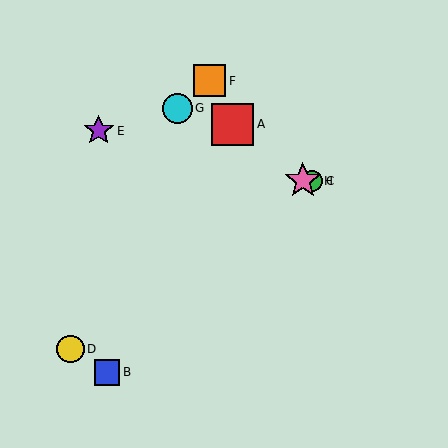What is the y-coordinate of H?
Object H is at y≈180.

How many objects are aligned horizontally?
2 objects (C, H) are aligned horizontally.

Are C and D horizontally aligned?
No, C is at y≈180 and D is at y≈350.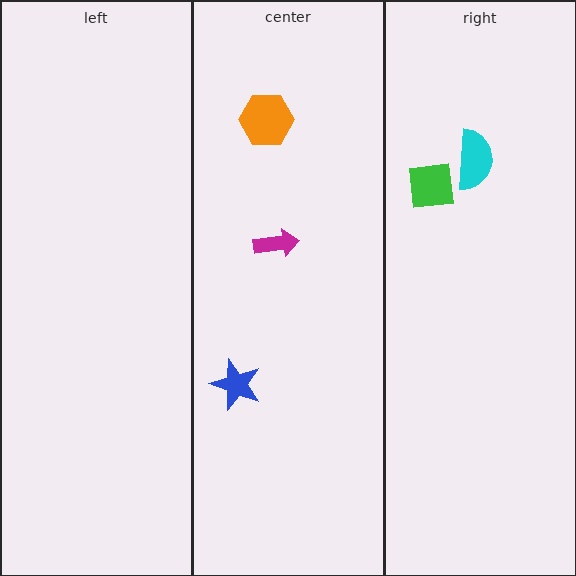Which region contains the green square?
The right region.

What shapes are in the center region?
The magenta arrow, the blue star, the orange hexagon.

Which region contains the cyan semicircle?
The right region.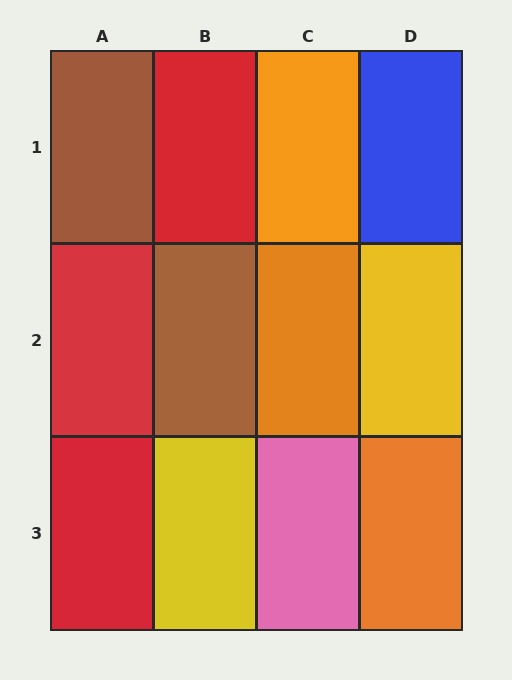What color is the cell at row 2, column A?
Red.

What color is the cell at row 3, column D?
Orange.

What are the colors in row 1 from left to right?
Brown, red, orange, blue.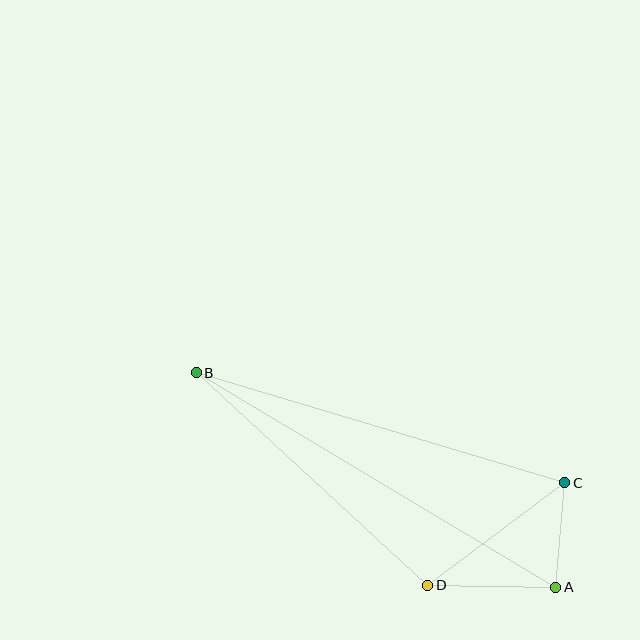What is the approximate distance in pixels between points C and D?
The distance between C and D is approximately 171 pixels.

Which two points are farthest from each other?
Points A and B are farthest from each other.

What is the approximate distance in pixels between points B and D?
The distance between B and D is approximately 314 pixels.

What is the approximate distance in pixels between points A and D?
The distance between A and D is approximately 128 pixels.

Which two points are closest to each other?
Points A and C are closest to each other.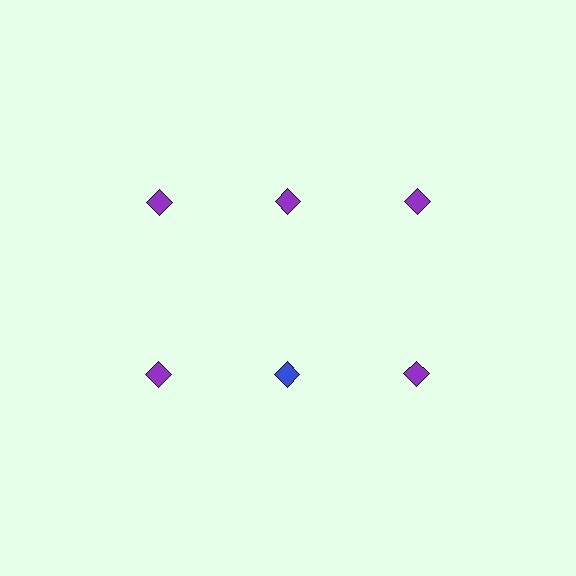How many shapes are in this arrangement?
There are 6 shapes arranged in a grid pattern.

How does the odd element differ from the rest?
It has a different color: blue instead of purple.